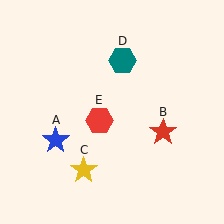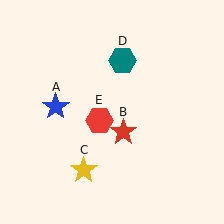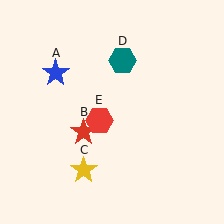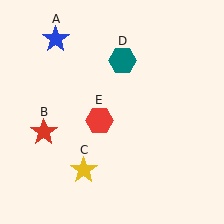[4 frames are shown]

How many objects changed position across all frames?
2 objects changed position: blue star (object A), red star (object B).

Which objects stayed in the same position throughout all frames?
Yellow star (object C) and teal hexagon (object D) and red hexagon (object E) remained stationary.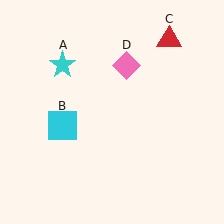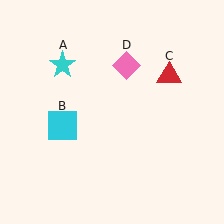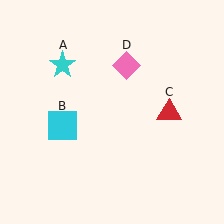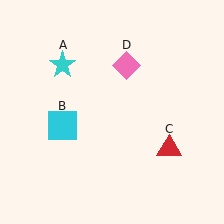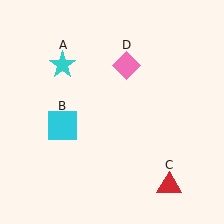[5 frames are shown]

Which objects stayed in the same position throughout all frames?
Cyan star (object A) and cyan square (object B) and pink diamond (object D) remained stationary.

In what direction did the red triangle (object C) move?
The red triangle (object C) moved down.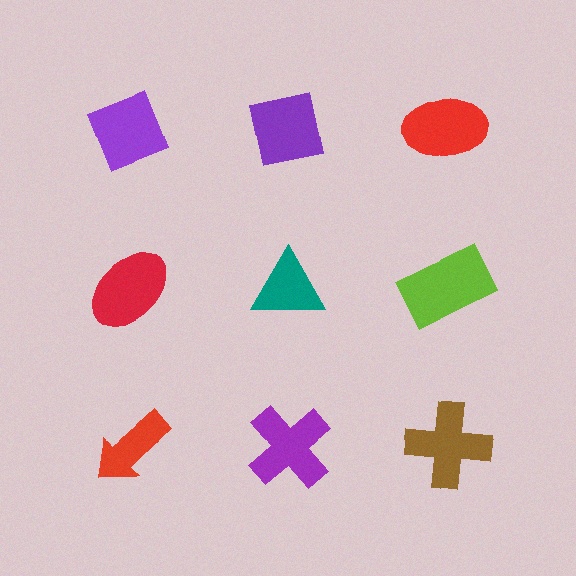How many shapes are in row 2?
3 shapes.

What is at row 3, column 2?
A purple cross.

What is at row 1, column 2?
A purple square.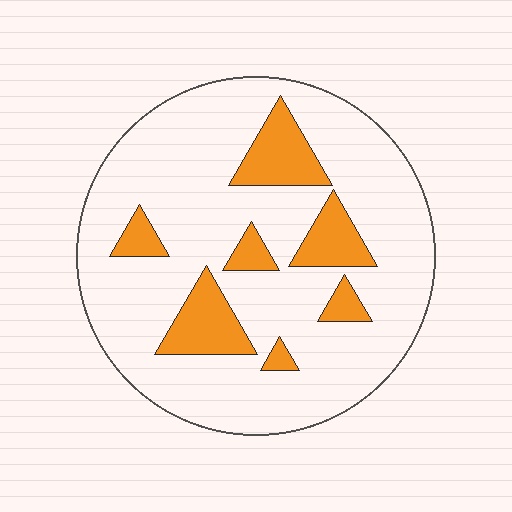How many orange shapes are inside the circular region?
7.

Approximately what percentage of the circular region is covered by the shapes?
Approximately 20%.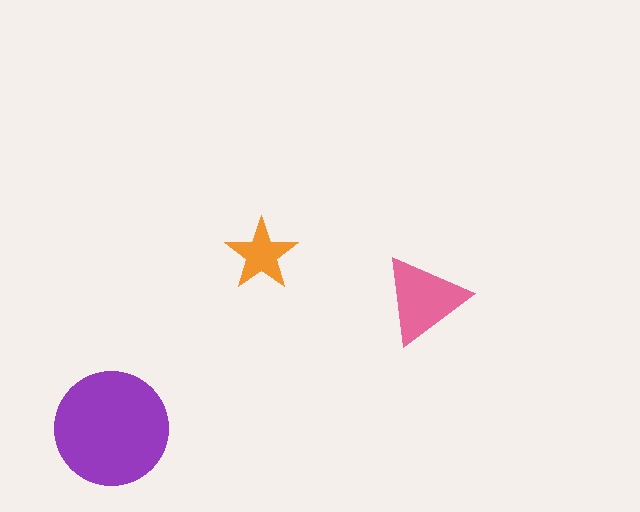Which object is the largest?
The purple circle.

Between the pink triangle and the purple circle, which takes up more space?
The purple circle.